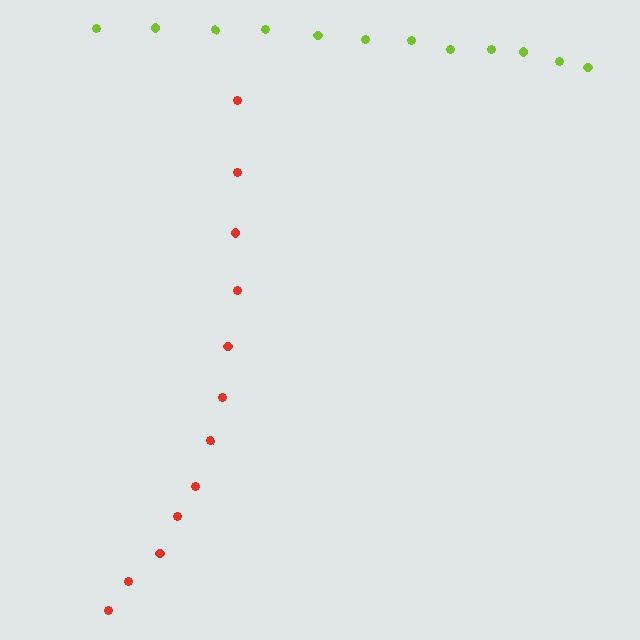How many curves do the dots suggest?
There are 2 distinct paths.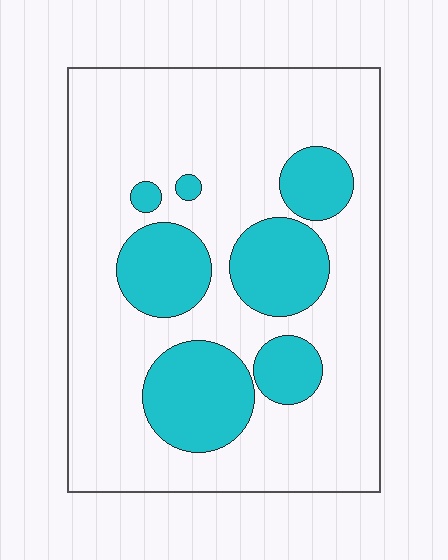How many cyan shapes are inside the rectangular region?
7.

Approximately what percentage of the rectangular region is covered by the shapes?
Approximately 25%.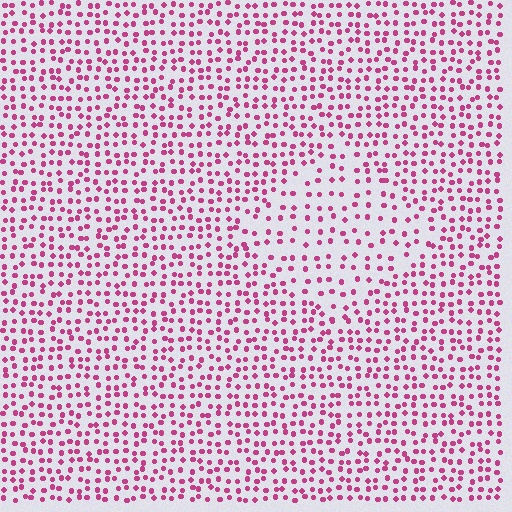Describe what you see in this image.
The image contains small magenta elements arranged at two different densities. A diamond-shaped region is visible where the elements are less densely packed than the surrounding area.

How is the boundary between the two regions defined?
The boundary is defined by a change in element density (approximately 1.8x ratio). All elements are the same color, size, and shape.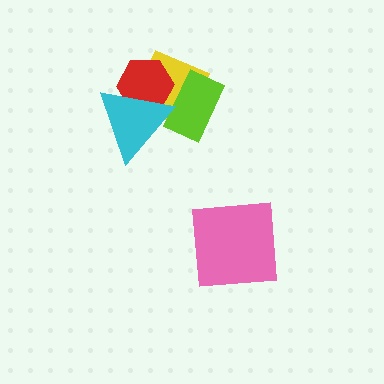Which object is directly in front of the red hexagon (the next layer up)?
The lime rectangle is directly in front of the red hexagon.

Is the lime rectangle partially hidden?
Yes, it is partially covered by another shape.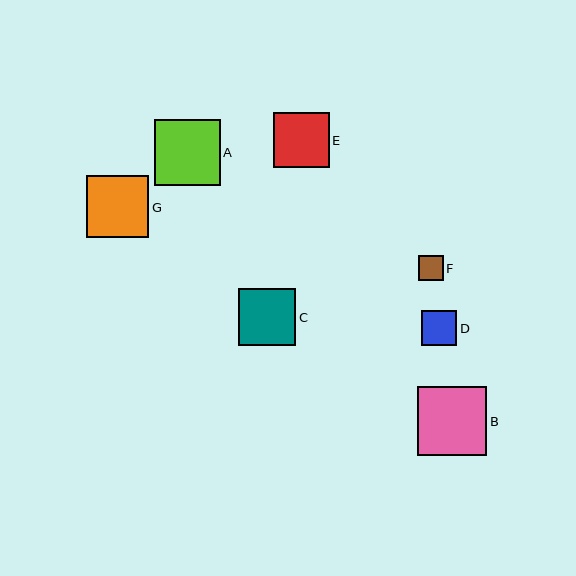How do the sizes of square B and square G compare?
Square B and square G are approximately the same size.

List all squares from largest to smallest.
From largest to smallest: B, A, G, C, E, D, F.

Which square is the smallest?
Square F is the smallest with a size of approximately 25 pixels.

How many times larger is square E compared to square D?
Square E is approximately 1.6 times the size of square D.